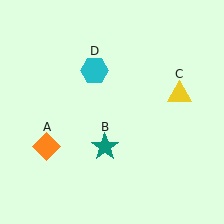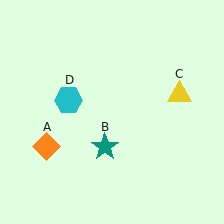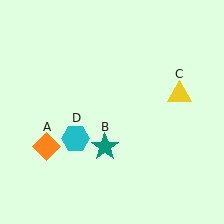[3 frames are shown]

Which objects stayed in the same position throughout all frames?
Orange diamond (object A) and teal star (object B) and yellow triangle (object C) remained stationary.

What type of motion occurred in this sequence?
The cyan hexagon (object D) rotated counterclockwise around the center of the scene.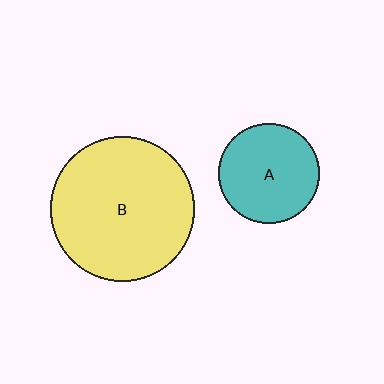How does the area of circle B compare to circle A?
Approximately 2.1 times.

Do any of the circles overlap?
No, none of the circles overlap.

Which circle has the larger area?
Circle B (yellow).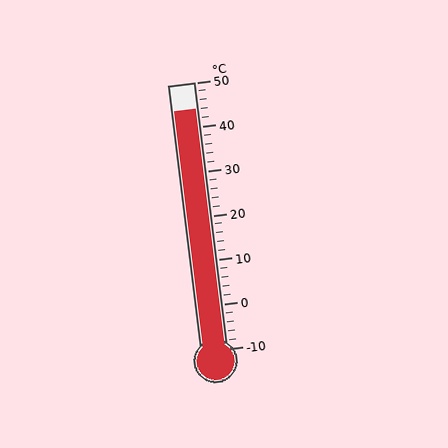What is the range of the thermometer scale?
The thermometer scale ranges from -10°C to 50°C.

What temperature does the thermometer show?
The thermometer shows approximately 44°C.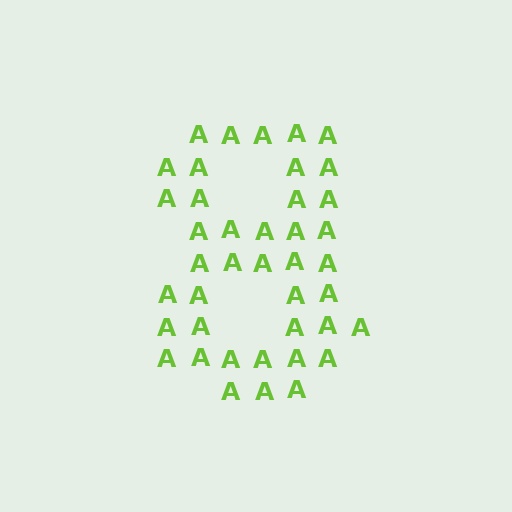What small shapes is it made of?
It is made of small letter A's.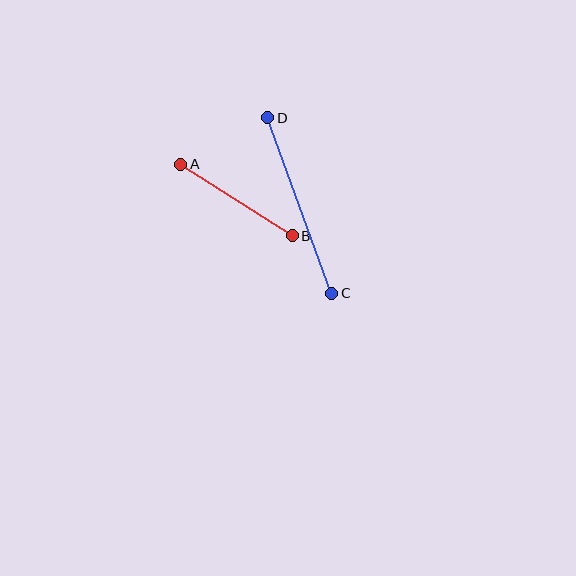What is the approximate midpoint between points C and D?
The midpoint is at approximately (300, 205) pixels.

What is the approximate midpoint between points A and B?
The midpoint is at approximately (236, 200) pixels.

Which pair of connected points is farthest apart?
Points C and D are farthest apart.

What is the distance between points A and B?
The distance is approximately 132 pixels.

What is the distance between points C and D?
The distance is approximately 187 pixels.